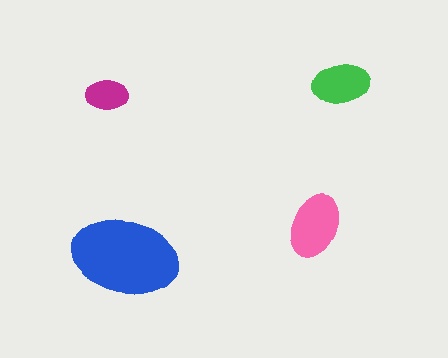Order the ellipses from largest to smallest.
the blue one, the pink one, the green one, the magenta one.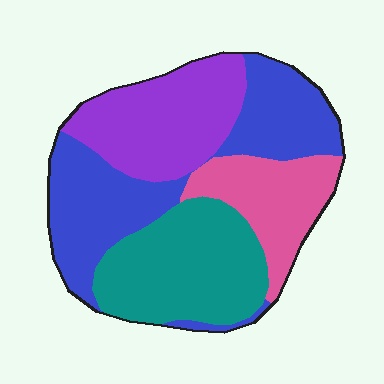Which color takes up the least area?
Pink, at roughly 15%.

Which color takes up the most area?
Blue, at roughly 35%.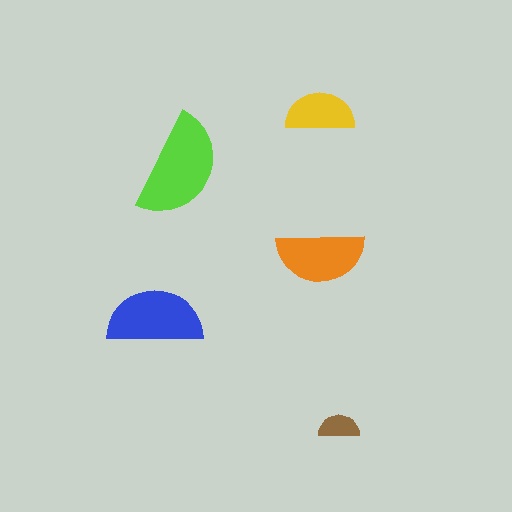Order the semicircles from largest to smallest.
the lime one, the blue one, the orange one, the yellow one, the brown one.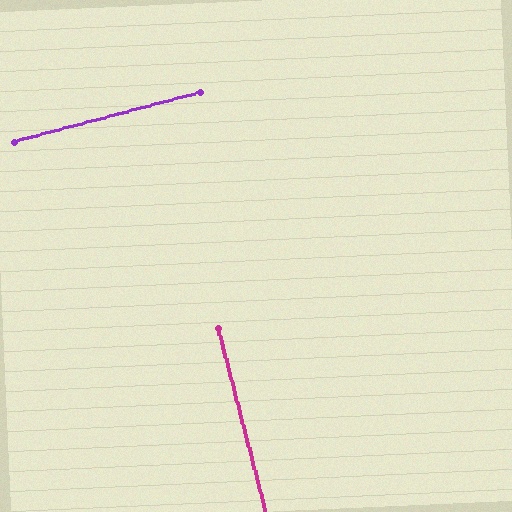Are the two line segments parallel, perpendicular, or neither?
Perpendicular — they meet at approximately 90°.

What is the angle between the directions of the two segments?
Approximately 90 degrees.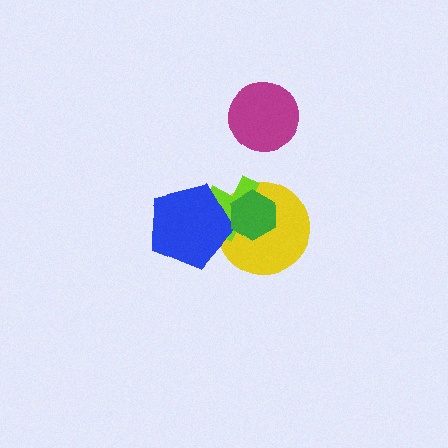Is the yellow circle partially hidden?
Yes, it is partially covered by another shape.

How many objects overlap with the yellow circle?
3 objects overlap with the yellow circle.